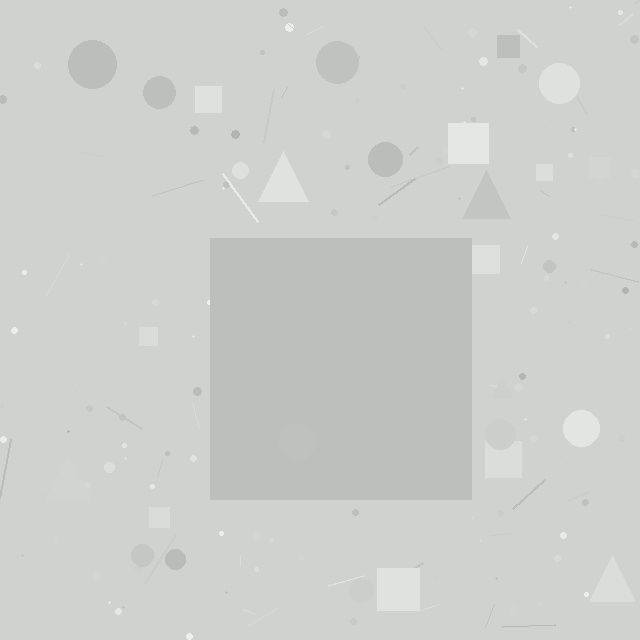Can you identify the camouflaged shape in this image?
The camouflaged shape is a square.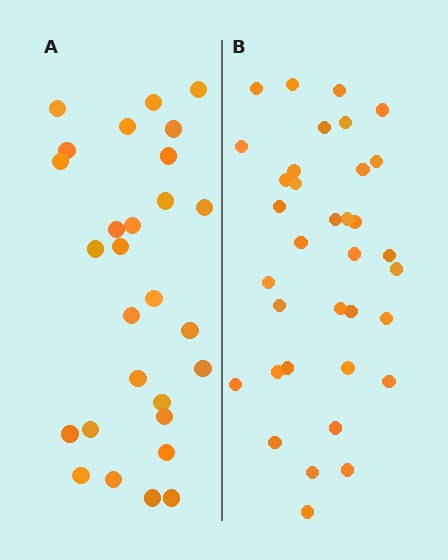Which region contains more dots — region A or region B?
Region B (the right region) has more dots.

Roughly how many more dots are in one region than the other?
Region B has roughly 8 or so more dots than region A.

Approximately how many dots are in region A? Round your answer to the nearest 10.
About 30 dots. (The exact count is 28, which rounds to 30.)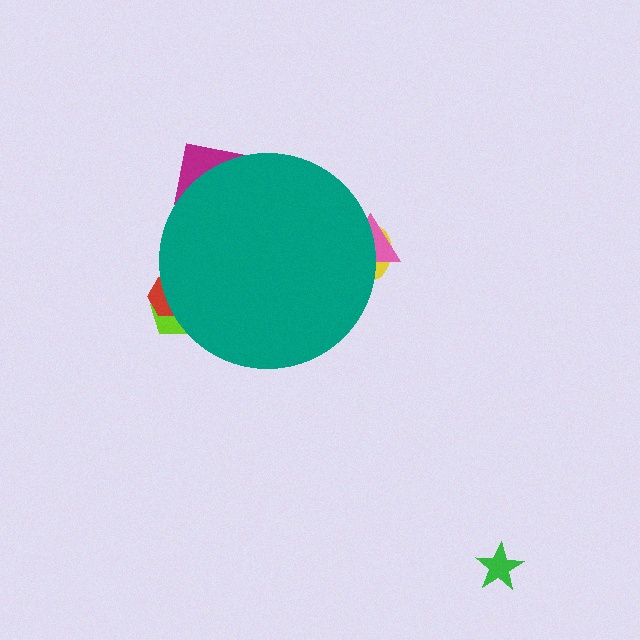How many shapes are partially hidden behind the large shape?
5 shapes are partially hidden.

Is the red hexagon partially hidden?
Yes, the red hexagon is partially hidden behind the teal circle.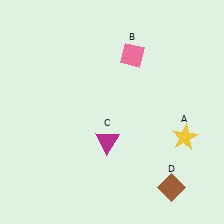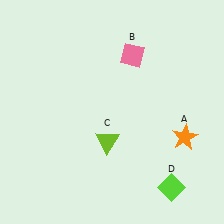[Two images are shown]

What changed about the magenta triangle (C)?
In Image 1, C is magenta. In Image 2, it changed to lime.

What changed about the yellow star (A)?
In Image 1, A is yellow. In Image 2, it changed to orange.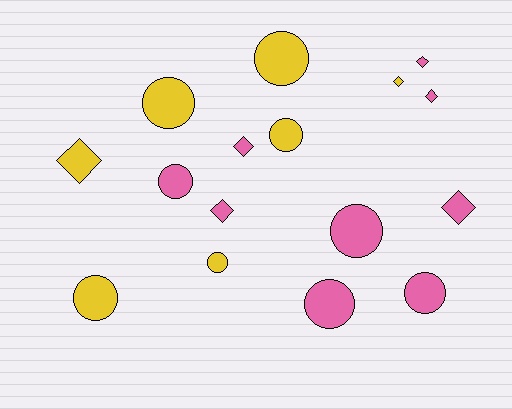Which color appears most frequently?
Pink, with 9 objects.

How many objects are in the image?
There are 16 objects.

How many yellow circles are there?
There are 5 yellow circles.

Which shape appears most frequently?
Circle, with 9 objects.